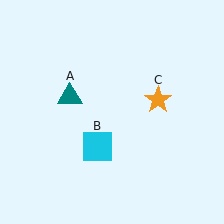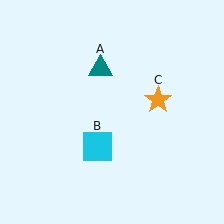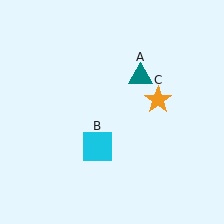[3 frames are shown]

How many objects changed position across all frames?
1 object changed position: teal triangle (object A).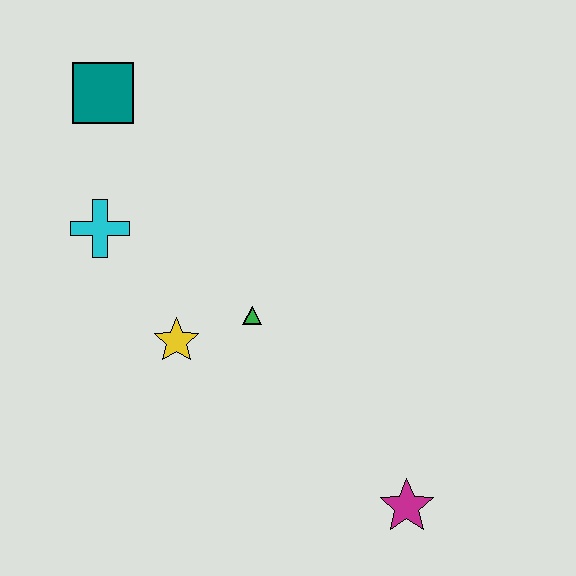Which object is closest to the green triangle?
The yellow star is closest to the green triangle.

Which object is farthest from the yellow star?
The magenta star is farthest from the yellow star.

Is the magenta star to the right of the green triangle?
Yes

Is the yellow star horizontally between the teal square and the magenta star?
Yes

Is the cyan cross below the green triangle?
No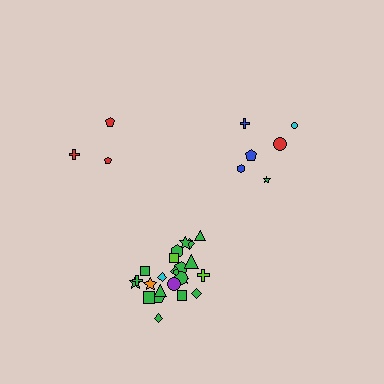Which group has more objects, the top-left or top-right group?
The top-right group.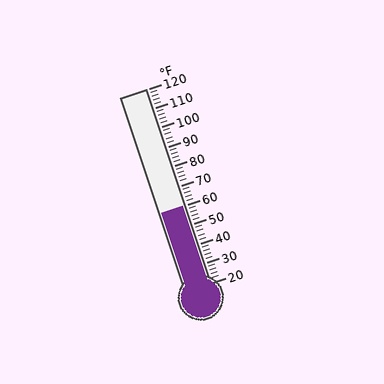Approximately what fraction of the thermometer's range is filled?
The thermometer is filled to approximately 40% of its range.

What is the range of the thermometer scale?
The thermometer scale ranges from 20°F to 120°F.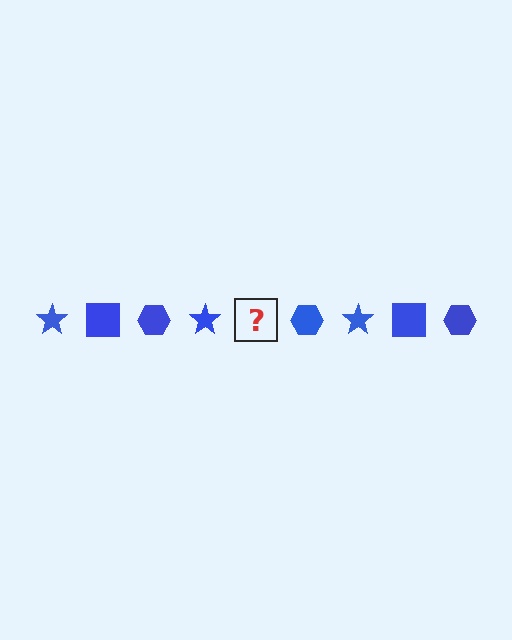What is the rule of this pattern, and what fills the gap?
The rule is that the pattern cycles through star, square, hexagon shapes in blue. The gap should be filled with a blue square.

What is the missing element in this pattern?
The missing element is a blue square.